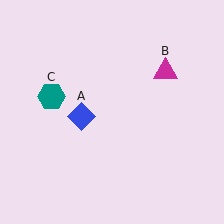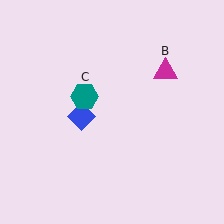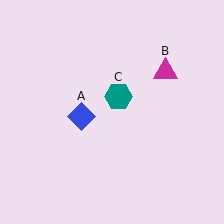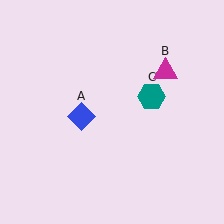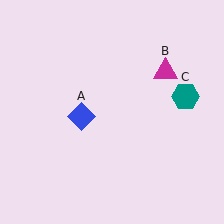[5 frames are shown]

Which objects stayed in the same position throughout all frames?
Blue diamond (object A) and magenta triangle (object B) remained stationary.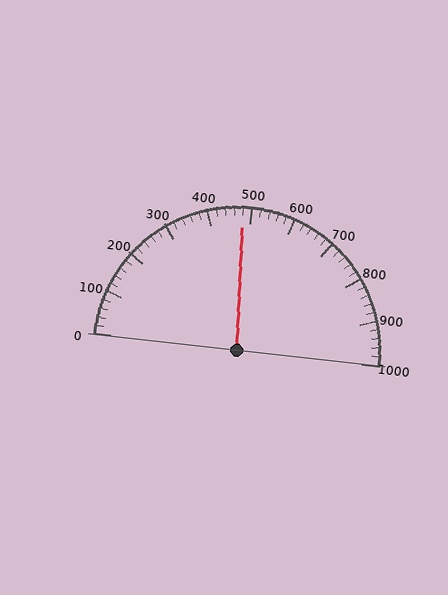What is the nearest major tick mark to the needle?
The nearest major tick mark is 500.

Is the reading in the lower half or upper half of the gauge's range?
The reading is in the lower half of the range (0 to 1000).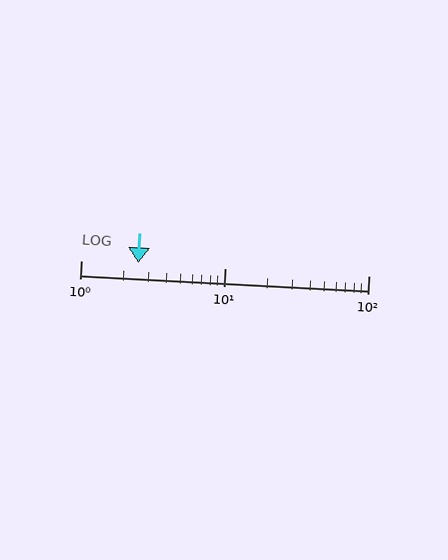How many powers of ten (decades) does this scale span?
The scale spans 2 decades, from 1 to 100.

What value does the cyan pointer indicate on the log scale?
The pointer indicates approximately 2.5.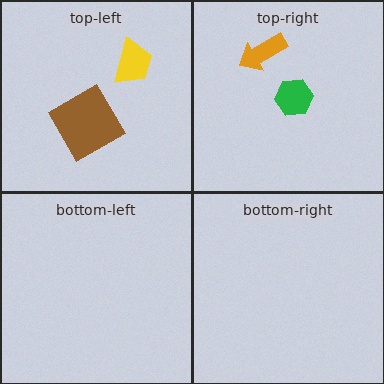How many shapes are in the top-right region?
2.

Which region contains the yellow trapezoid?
The top-left region.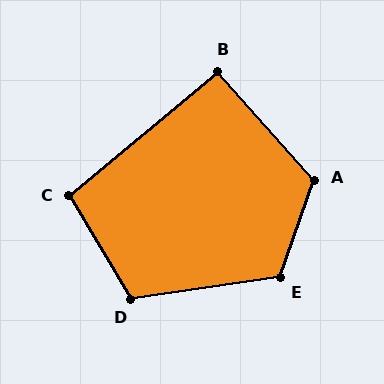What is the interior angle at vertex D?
Approximately 113 degrees (obtuse).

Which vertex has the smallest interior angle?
B, at approximately 92 degrees.